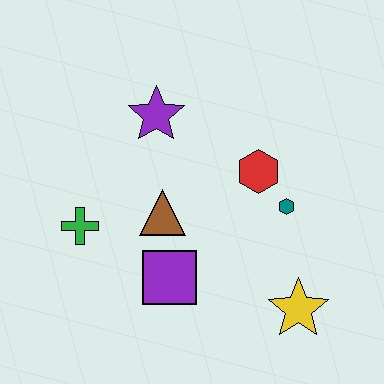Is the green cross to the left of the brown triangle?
Yes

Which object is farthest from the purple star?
The yellow star is farthest from the purple star.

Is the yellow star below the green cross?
Yes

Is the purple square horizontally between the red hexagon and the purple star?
Yes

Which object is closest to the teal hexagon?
The red hexagon is closest to the teal hexagon.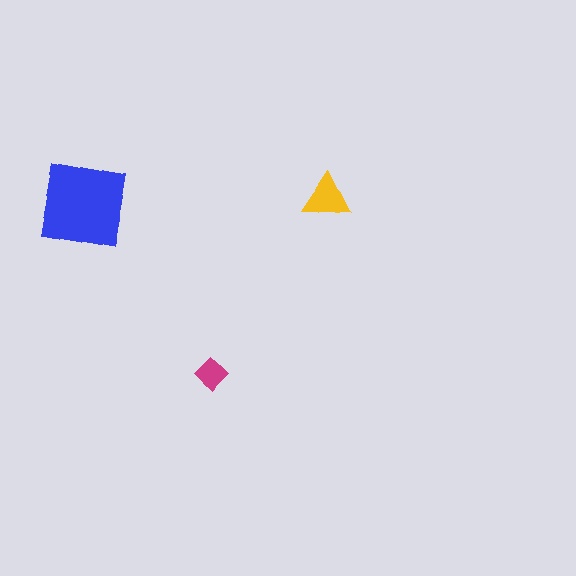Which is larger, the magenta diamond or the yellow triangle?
The yellow triangle.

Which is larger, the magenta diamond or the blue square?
The blue square.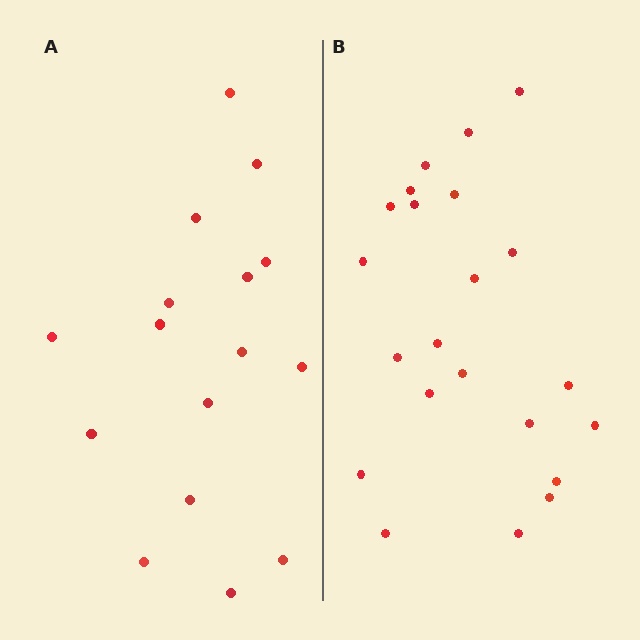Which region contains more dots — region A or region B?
Region B (the right region) has more dots.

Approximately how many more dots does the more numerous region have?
Region B has about 6 more dots than region A.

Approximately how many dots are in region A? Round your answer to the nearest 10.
About 20 dots. (The exact count is 16, which rounds to 20.)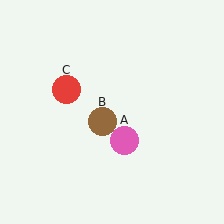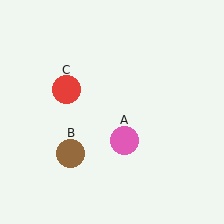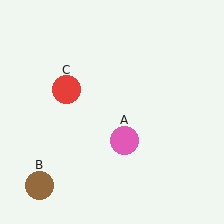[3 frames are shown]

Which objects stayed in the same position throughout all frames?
Pink circle (object A) and red circle (object C) remained stationary.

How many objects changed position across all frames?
1 object changed position: brown circle (object B).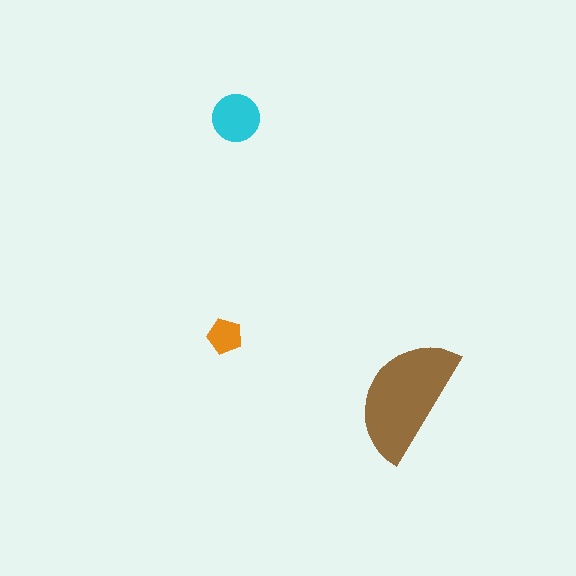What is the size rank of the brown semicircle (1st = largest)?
1st.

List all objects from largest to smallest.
The brown semicircle, the cyan circle, the orange pentagon.